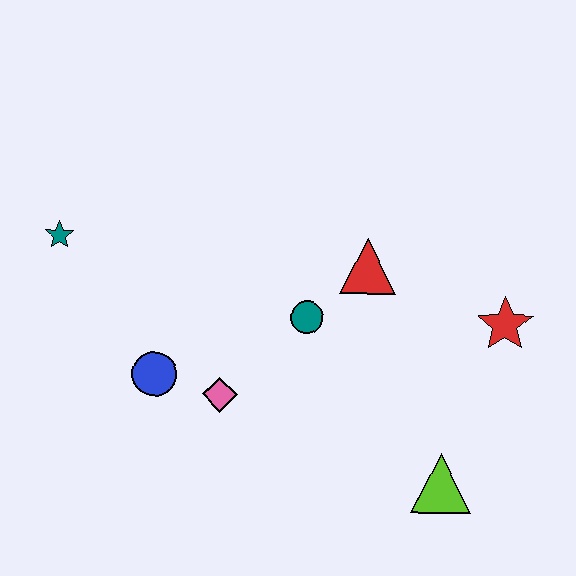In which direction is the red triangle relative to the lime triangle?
The red triangle is above the lime triangle.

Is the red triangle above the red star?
Yes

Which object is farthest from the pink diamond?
The red star is farthest from the pink diamond.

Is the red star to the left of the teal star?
No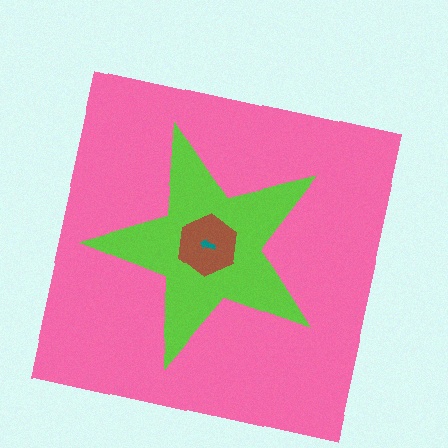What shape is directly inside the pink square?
The lime star.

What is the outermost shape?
The pink square.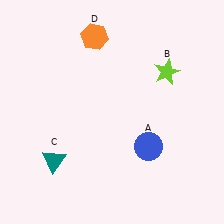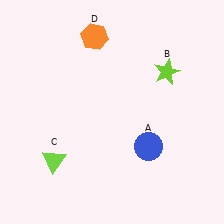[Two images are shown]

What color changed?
The triangle (C) changed from teal in Image 1 to lime in Image 2.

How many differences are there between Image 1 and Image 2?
There is 1 difference between the two images.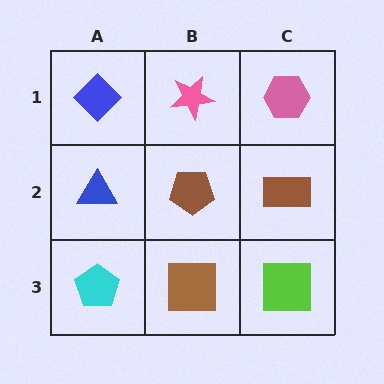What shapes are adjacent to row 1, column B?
A brown pentagon (row 2, column B), a blue diamond (row 1, column A), a pink hexagon (row 1, column C).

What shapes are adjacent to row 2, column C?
A pink hexagon (row 1, column C), a lime square (row 3, column C), a brown pentagon (row 2, column B).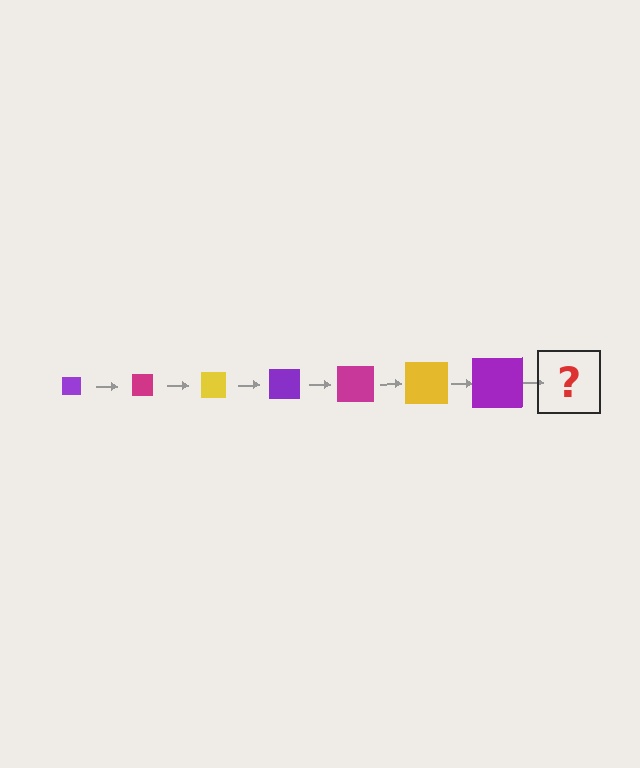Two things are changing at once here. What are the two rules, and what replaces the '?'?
The two rules are that the square grows larger each step and the color cycles through purple, magenta, and yellow. The '?' should be a magenta square, larger than the previous one.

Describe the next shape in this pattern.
It should be a magenta square, larger than the previous one.